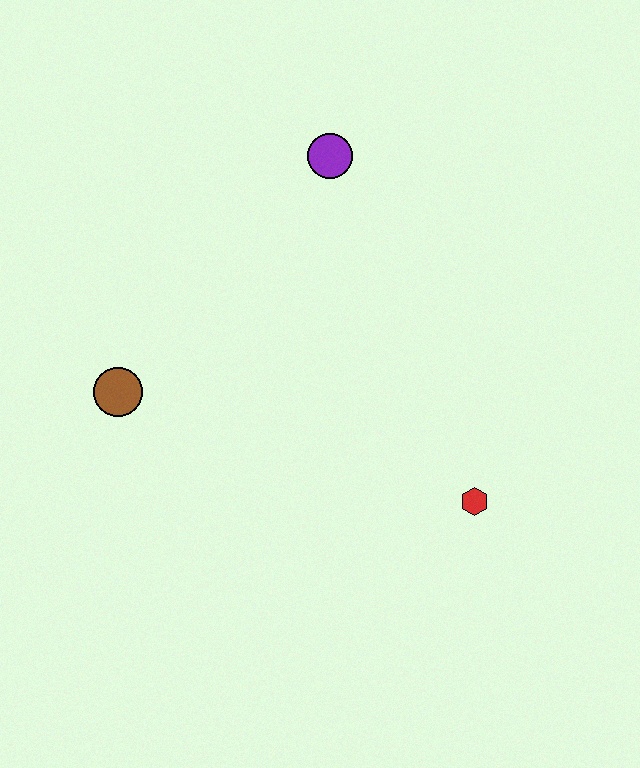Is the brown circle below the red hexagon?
No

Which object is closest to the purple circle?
The brown circle is closest to the purple circle.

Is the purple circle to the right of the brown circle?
Yes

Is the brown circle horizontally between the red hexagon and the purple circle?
No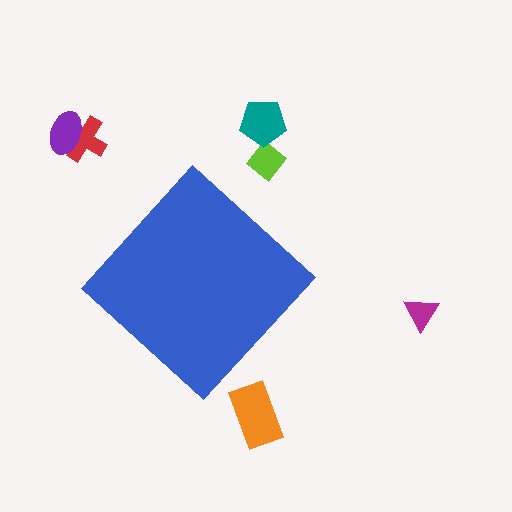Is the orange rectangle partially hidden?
No, the orange rectangle is fully visible.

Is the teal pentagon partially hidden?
No, the teal pentagon is fully visible.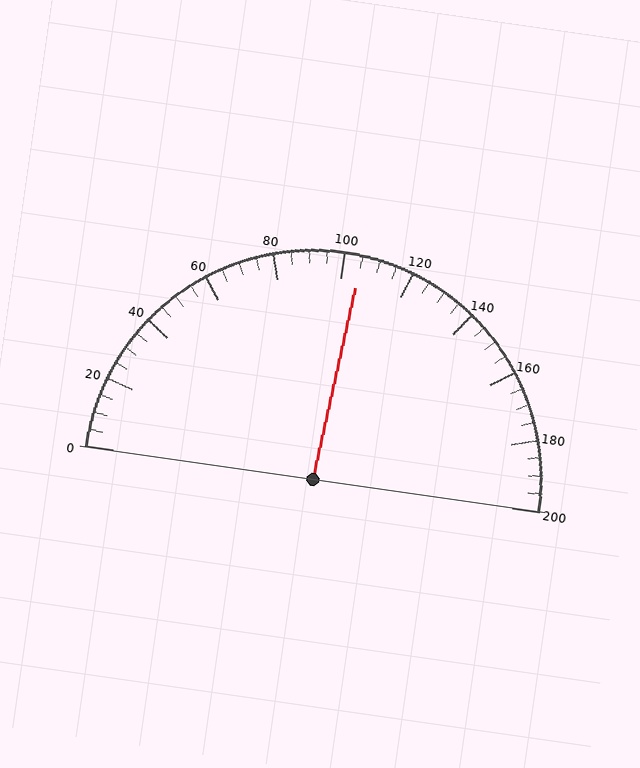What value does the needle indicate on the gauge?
The needle indicates approximately 105.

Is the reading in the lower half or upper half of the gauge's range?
The reading is in the upper half of the range (0 to 200).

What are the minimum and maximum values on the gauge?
The gauge ranges from 0 to 200.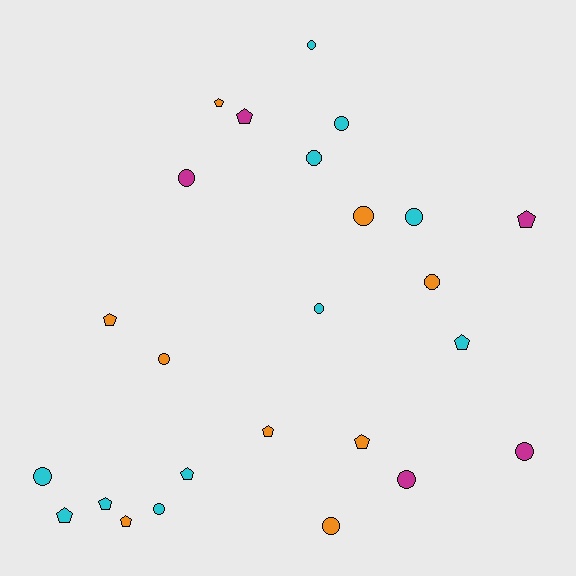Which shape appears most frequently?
Circle, with 14 objects.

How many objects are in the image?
There are 25 objects.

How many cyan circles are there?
There are 7 cyan circles.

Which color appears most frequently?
Cyan, with 11 objects.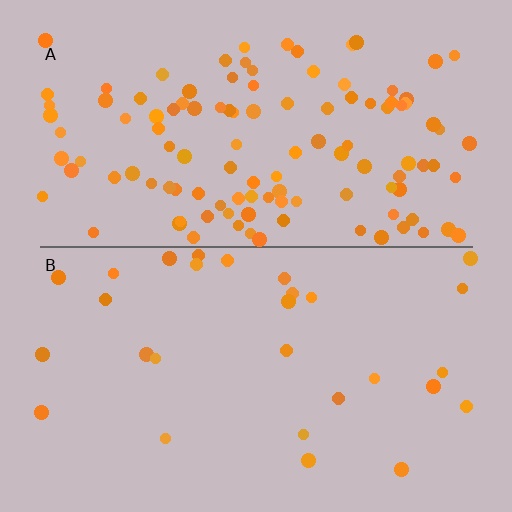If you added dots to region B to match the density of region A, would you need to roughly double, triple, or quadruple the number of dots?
Approximately quadruple.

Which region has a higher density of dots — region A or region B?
A (the top).